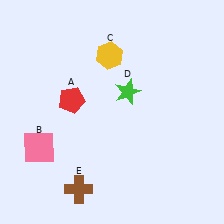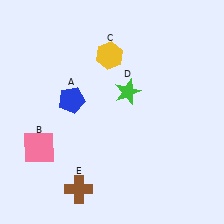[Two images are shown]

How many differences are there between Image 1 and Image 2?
There is 1 difference between the two images.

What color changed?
The pentagon (A) changed from red in Image 1 to blue in Image 2.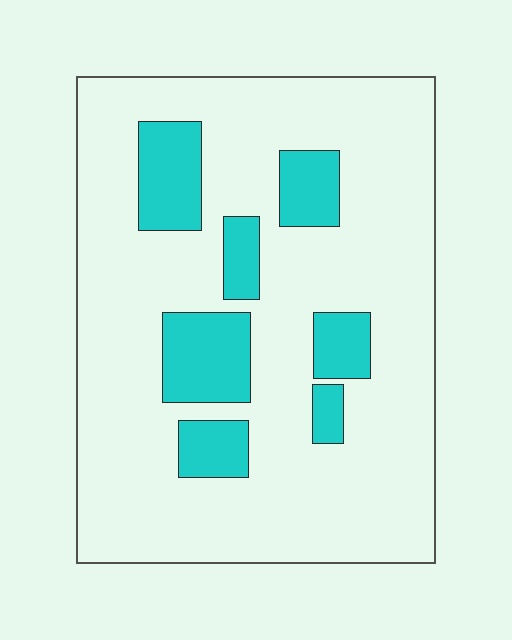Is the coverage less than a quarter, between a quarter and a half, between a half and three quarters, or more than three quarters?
Less than a quarter.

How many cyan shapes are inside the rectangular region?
7.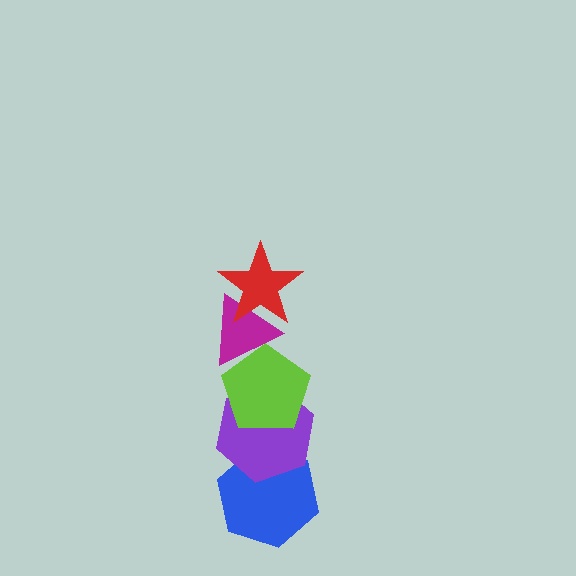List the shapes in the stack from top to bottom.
From top to bottom: the red star, the magenta triangle, the lime pentagon, the purple hexagon, the blue hexagon.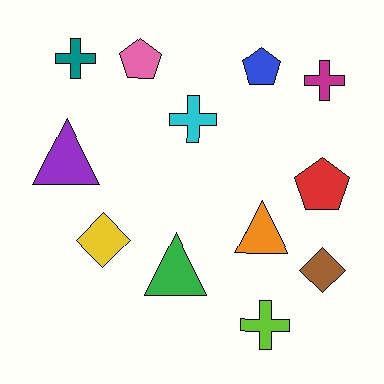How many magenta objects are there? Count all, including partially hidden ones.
There is 1 magenta object.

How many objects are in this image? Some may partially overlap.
There are 12 objects.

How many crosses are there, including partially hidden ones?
There are 4 crosses.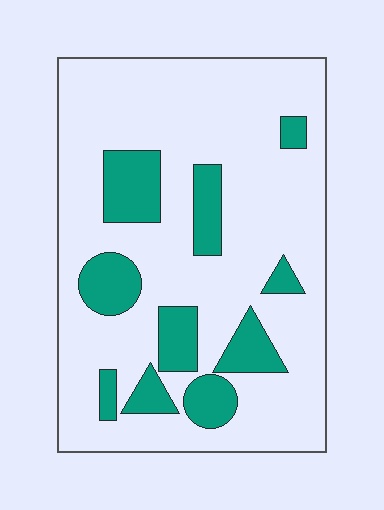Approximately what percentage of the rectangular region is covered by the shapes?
Approximately 20%.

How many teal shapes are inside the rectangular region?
10.